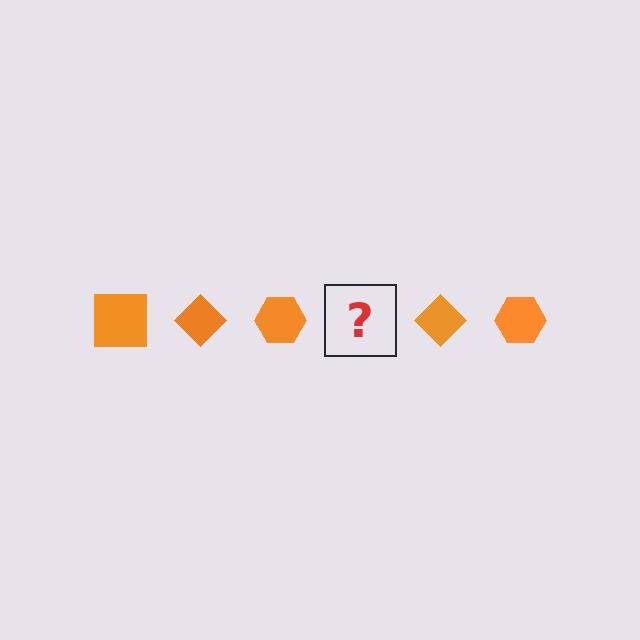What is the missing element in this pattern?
The missing element is an orange square.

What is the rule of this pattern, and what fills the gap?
The rule is that the pattern cycles through square, diamond, hexagon shapes in orange. The gap should be filled with an orange square.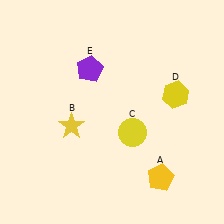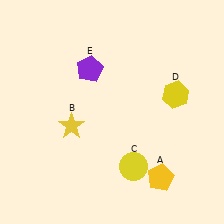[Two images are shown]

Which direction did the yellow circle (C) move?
The yellow circle (C) moved down.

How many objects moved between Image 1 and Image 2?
1 object moved between the two images.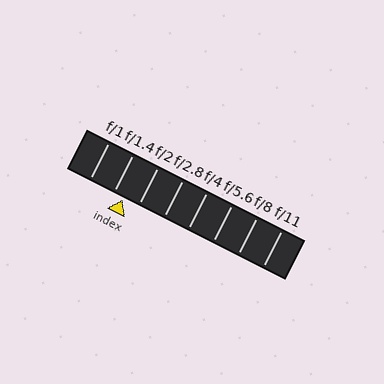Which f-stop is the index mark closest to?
The index mark is closest to f/1.4.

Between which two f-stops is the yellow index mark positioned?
The index mark is between f/1.4 and f/2.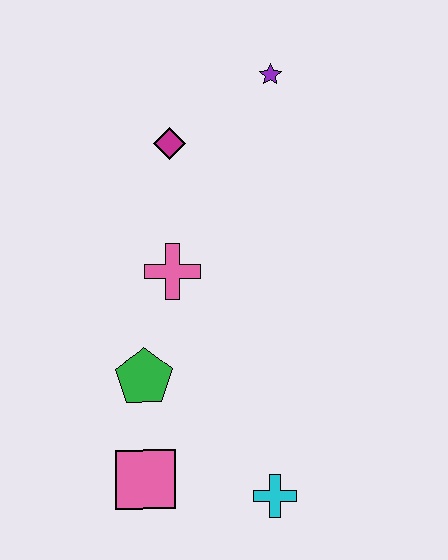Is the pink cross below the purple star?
Yes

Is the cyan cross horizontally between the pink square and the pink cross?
No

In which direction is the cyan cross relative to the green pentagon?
The cyan cross is to the right of the green pentagon.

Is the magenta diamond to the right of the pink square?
Yes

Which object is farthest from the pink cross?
The cyan cross is farthest from the pink cross.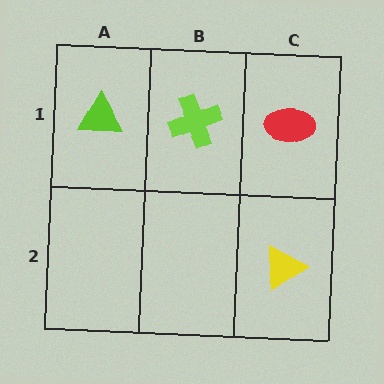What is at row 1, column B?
A lime cross.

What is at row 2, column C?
A yellow triangle.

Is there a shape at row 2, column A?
No, that cell is empty.